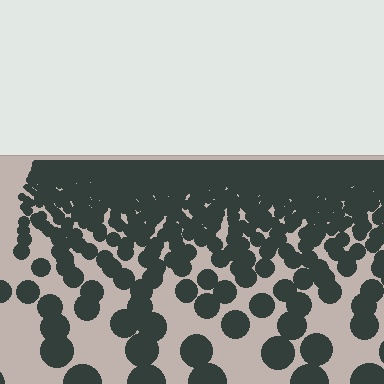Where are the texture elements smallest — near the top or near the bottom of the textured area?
Near the top.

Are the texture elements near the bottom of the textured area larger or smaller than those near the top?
Larger. Near the bottom, elements are closer to the viewer and appear at a bigger on-screen size.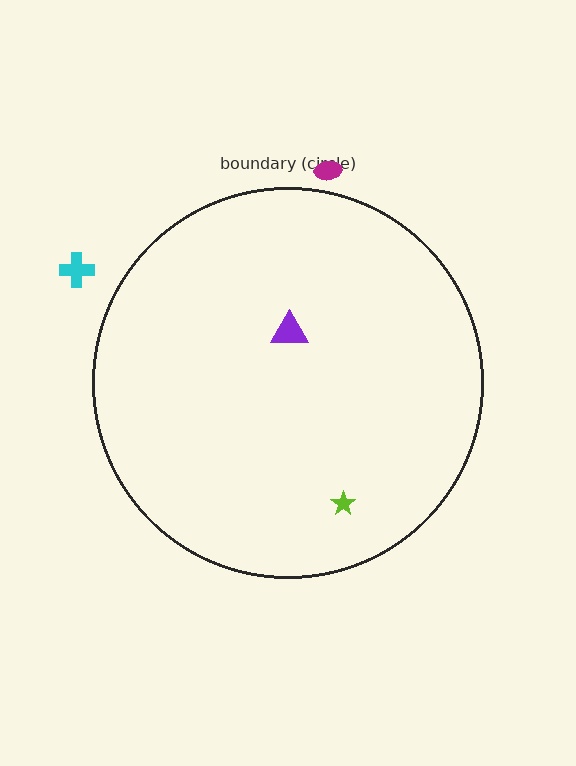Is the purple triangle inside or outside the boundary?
Inside.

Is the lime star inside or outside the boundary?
Inside.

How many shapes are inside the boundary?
2 inside, 2 outside.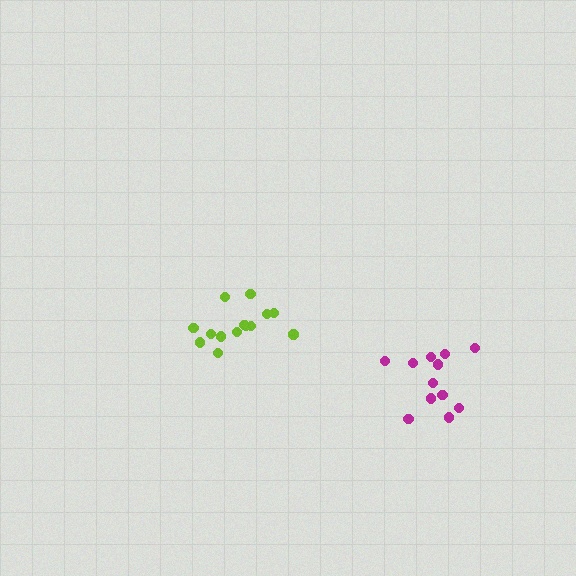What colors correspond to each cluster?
The clusters are colored: magenta, lime.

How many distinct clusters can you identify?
There are 2 distinct clusters.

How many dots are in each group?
Group 1: 12 dots, Group 2: 14 dots (26 total).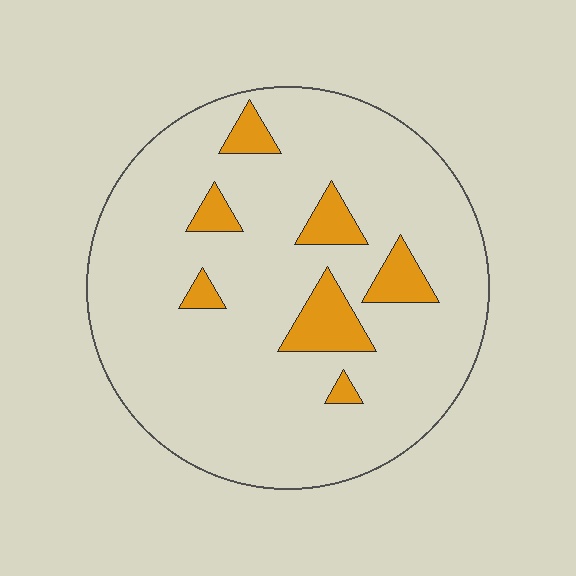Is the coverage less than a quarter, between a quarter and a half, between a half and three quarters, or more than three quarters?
Less than a quarter.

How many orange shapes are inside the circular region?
7.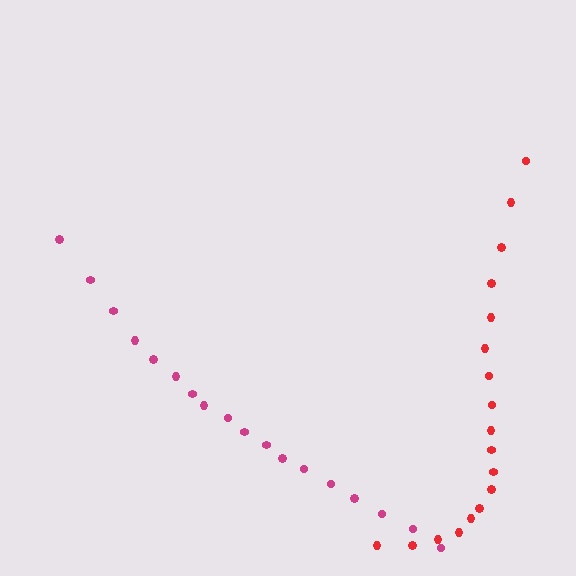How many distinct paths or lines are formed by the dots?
There are 2 distinct paths.